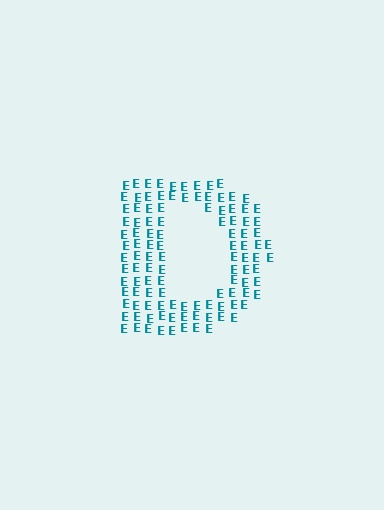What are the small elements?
The small elements are letter E's.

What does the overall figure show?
The overall figure shows the letter D.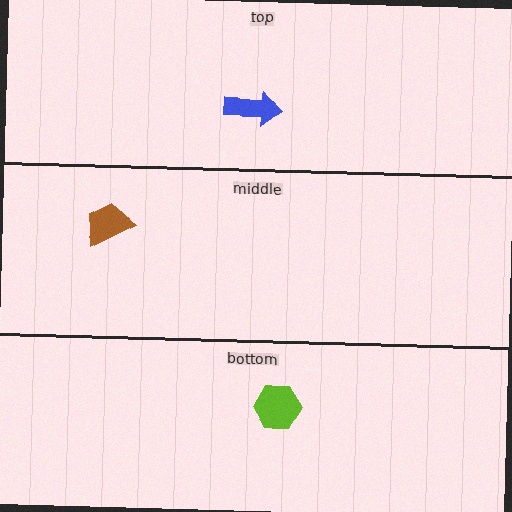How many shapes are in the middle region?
1.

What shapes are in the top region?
The blue arrow.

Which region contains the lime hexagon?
The bottom region.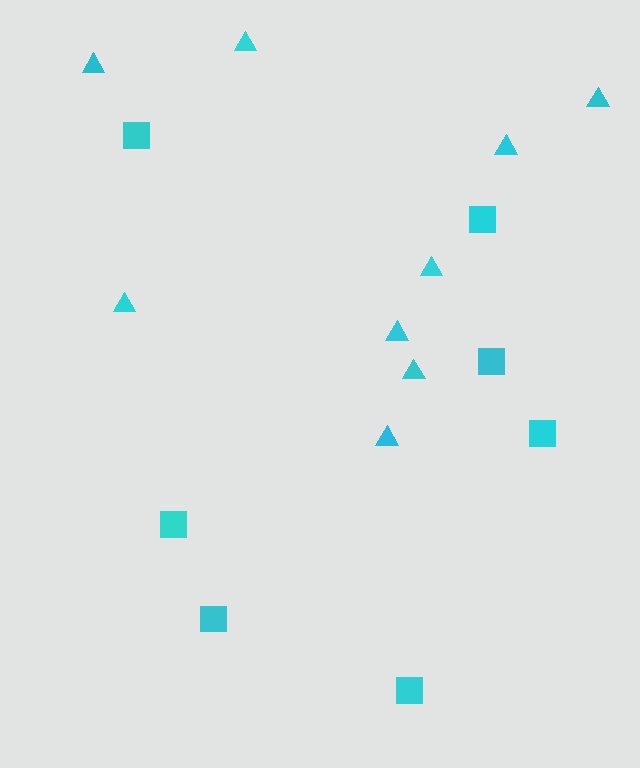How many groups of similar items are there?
There are 2 groups: one group of squares (7) and one group of triangles (9).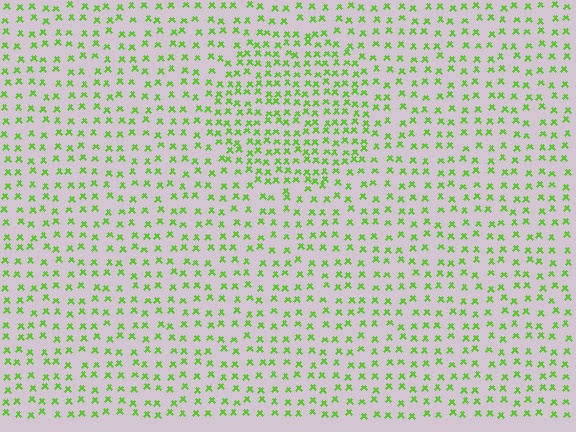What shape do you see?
I see a circle.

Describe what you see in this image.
The image contains small lime elements arranged at two different densities. A circle-shaped region is visible where the elements are more densely packed than the surrounding area.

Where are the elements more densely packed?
The elements are more densely packed inside the circle boundary.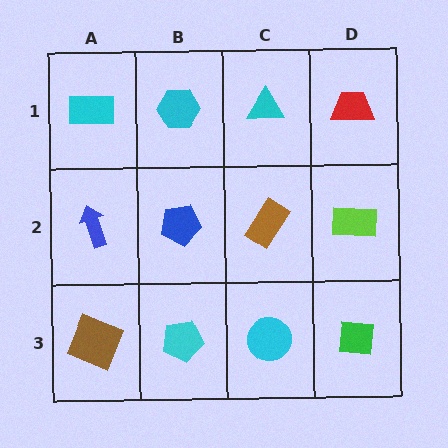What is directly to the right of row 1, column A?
A cyan hexagon.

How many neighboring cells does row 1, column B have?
3.